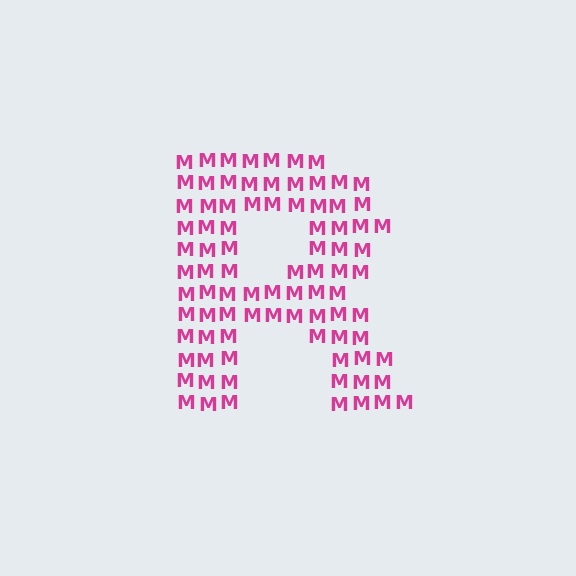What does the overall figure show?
The overall figure shows the letter R.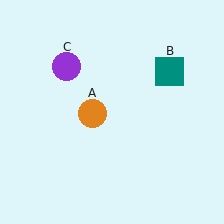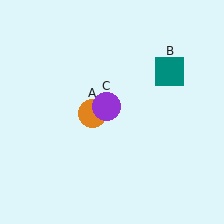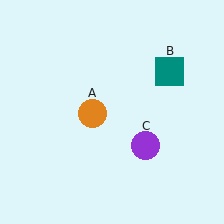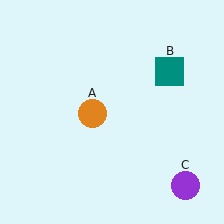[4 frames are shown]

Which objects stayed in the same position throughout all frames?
Orange circle (object A) and teal square (object B) remained stationary.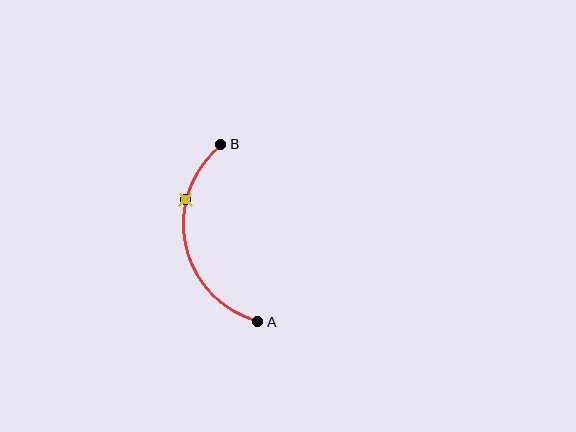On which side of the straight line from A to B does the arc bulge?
The arc bulges to the left of the straight line connecting A and B.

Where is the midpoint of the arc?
The arc midpoint is the point on the curve farthest from the straight line joining A and B. It sits to the left of that line.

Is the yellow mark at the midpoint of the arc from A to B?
No. The yellow mark lies on the arc but is closer to endpoint B. The arc midpoint would be at the point on the curve equidistant along the arc from both A and B.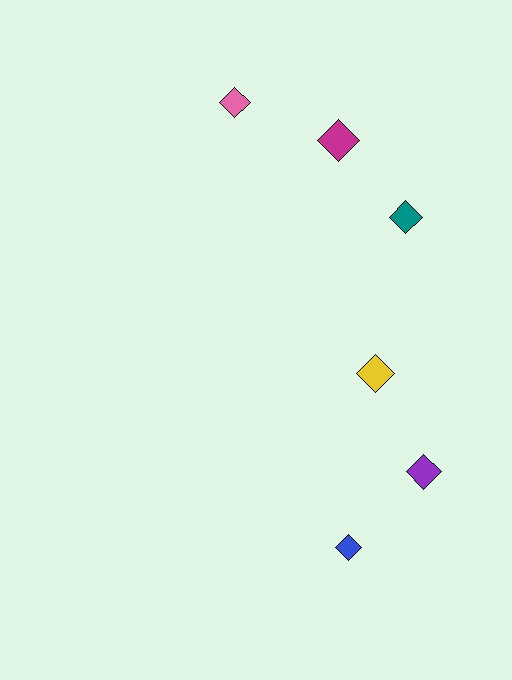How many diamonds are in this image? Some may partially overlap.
There are 6 diamonds.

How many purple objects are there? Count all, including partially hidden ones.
There is 1 purple object.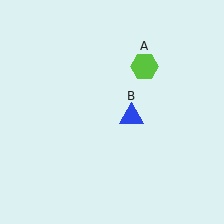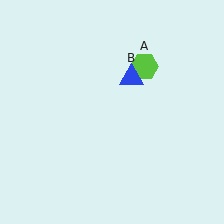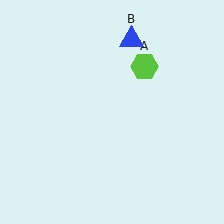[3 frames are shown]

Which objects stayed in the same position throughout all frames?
Lime hexagon (object A) remained stationary.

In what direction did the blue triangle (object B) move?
The blue triangle (object B) moved up.